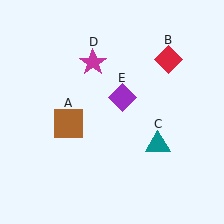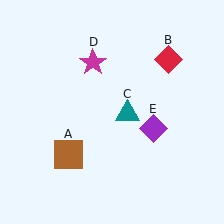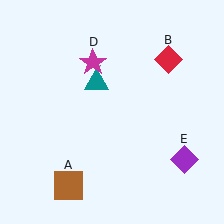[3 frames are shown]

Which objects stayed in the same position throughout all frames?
Red diamond (object B) and magenta star (object D) remained stationary.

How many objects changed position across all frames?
3 objects changed position: brown square (object A), teal triangle (object C), purple diamond (object E).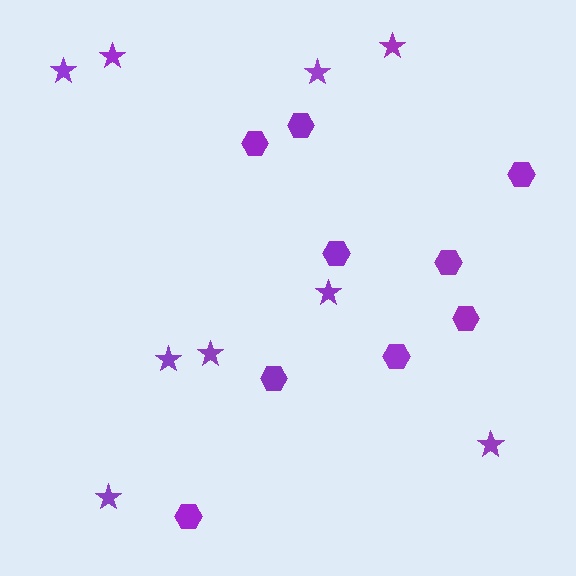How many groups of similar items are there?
There are 2 groups: one group of stars (9) and one group of hexagons (9).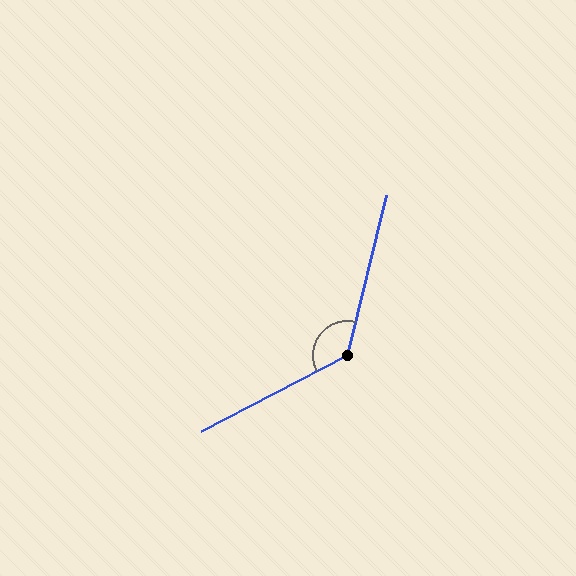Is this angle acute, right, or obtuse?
It is obtuse.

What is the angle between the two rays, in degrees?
Approximately 131 degrees.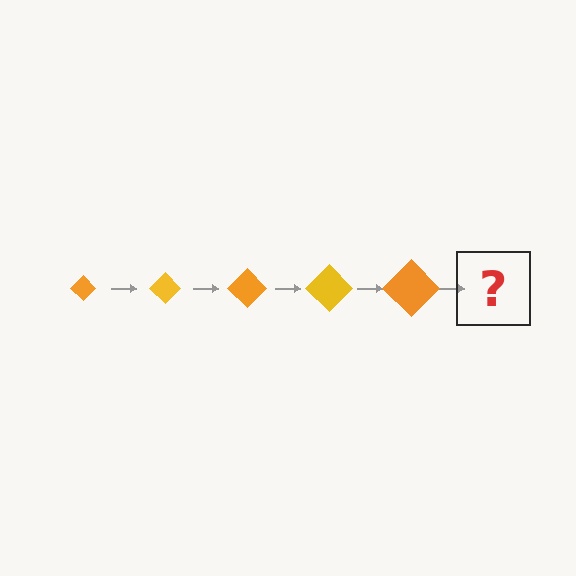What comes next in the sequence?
The next element should be a yellow diamond, larger than the previous one.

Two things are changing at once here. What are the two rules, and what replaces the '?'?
The two rules are that the diamond grows larger each step and the color cycles through orange and yellow. The '?' should be a yellow diamond, larger than the previous one.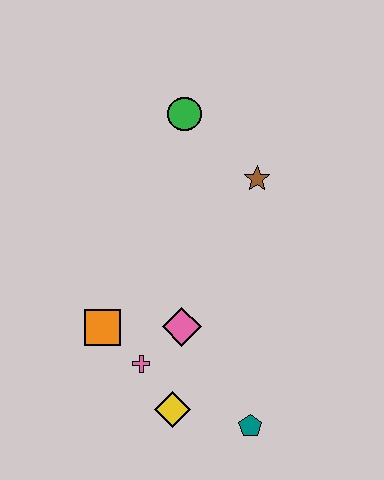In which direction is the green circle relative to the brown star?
The green circle is to the left of the brown star.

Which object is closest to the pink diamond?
The pink cross is closest to the pink diamond.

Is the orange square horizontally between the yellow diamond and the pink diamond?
No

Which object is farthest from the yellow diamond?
The green circle is farthest from the yellow diamond.